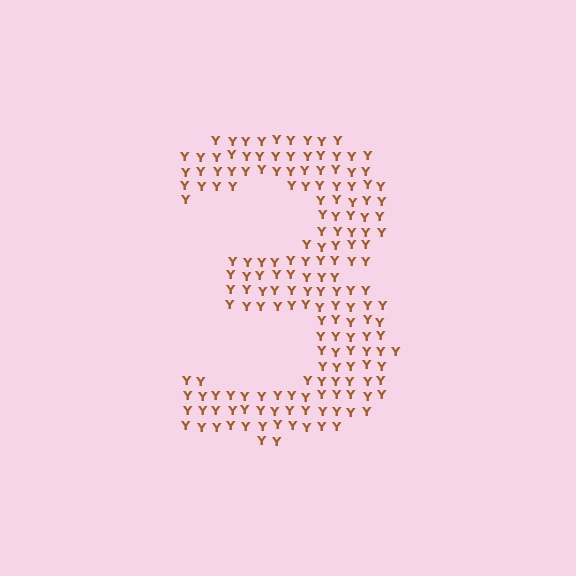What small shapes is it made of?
It is made of small letter Y's.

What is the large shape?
The large shape is the digit 3.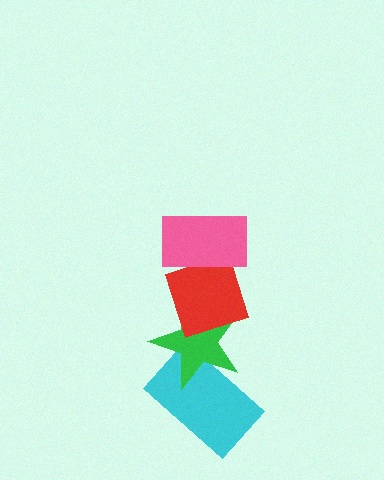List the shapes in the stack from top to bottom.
From top to bottom: the pink rectangle, the red diamond, the green star, the cyan rectangle.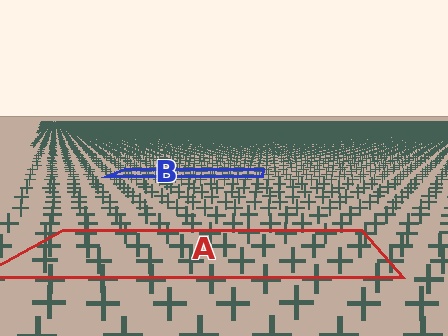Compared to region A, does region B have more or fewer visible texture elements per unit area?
Region B has more texture elements per unit area — they are packed more densely because it is farther away.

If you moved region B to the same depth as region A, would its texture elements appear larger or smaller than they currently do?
They would appear larger. At a closer depth, the same texture elements are projected at a bigger on-screen size.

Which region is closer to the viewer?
Region A is closer. The texture elements there are larger and more spread out.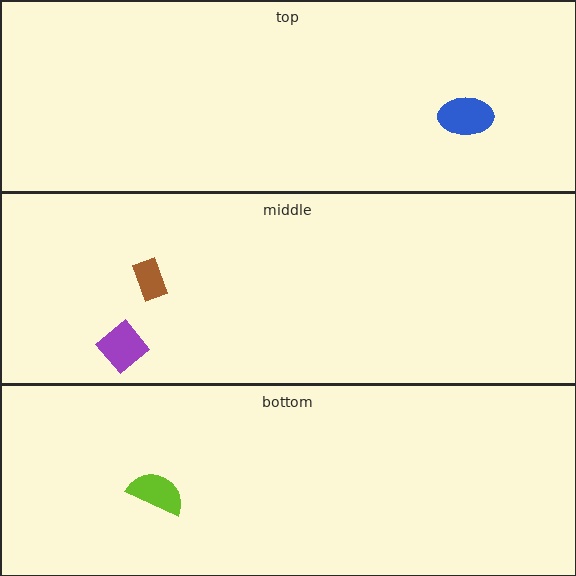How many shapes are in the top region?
1.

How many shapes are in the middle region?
2.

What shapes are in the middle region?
The brown rectangle, the purple diamond.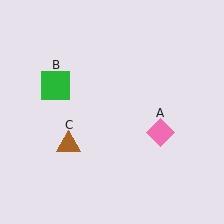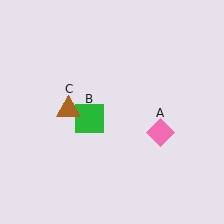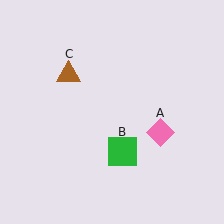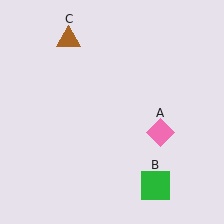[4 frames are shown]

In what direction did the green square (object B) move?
The green square (object B) moved down and to the right.